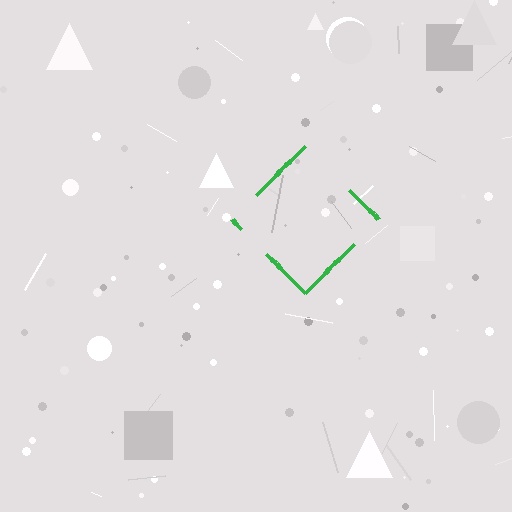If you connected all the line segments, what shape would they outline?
They would outline a diamond.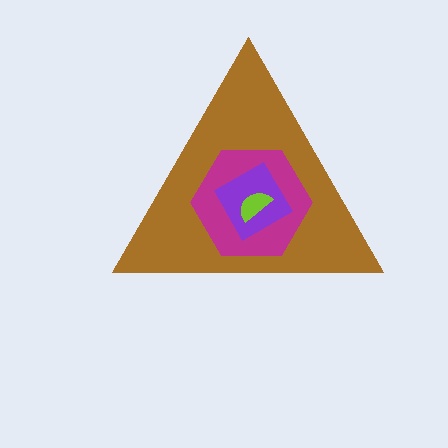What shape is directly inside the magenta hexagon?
The purple diamond.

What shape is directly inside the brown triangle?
The magenta hexagon.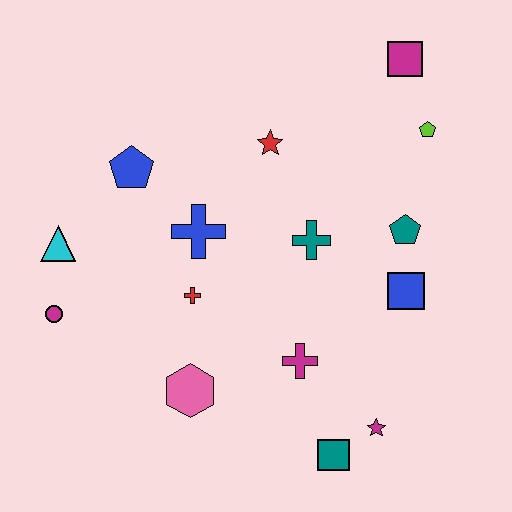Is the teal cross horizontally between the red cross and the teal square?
Yes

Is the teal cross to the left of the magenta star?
Yes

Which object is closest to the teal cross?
The teal pentagon is closest to the teal cross.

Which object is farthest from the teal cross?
The magenta circle is farthest from the teal cross.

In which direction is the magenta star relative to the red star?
The magenta star is below the red star.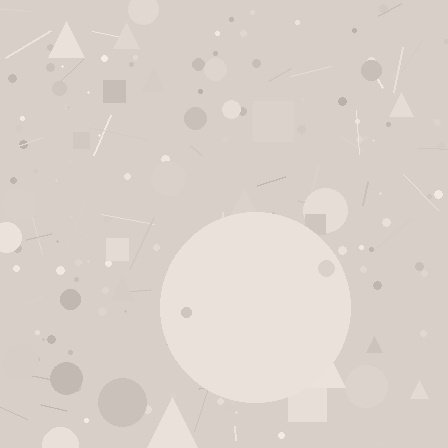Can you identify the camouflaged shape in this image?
The camouflaged shape is a circle.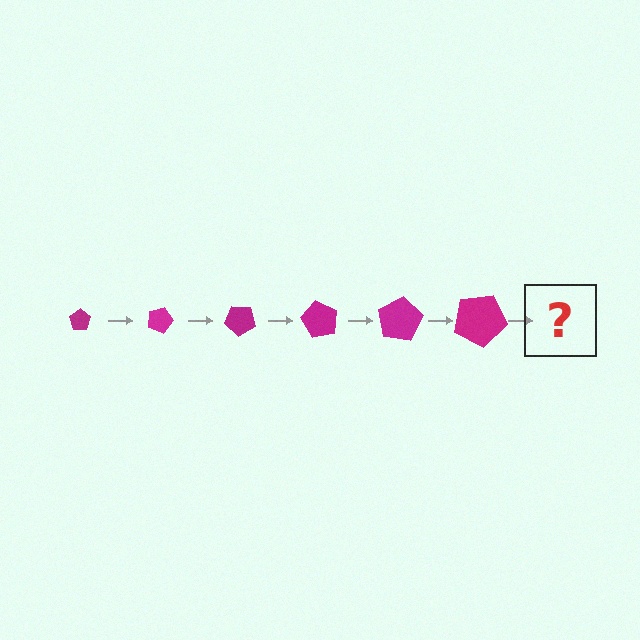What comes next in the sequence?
The next element should be a pentagon, larger than the previous one and rotated 120 degrees from the start.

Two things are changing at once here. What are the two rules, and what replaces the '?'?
The two rules are that the pentagon grows larger each step and it rotates 20 degrees each step. The '?' should be a pentagon, larger than the previous one and rotated 120 degrees from the start.